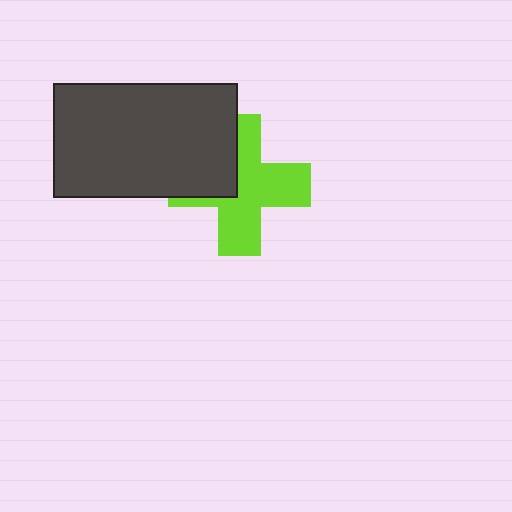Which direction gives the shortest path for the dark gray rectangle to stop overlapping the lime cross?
Moving toward the upper-left gives the shortest separation.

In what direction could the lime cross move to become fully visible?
The lime cross could move toward the lower-right. That would shift it out from behind the dark gray rectangle entirely.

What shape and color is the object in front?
The object in front is a dark gray rectangle.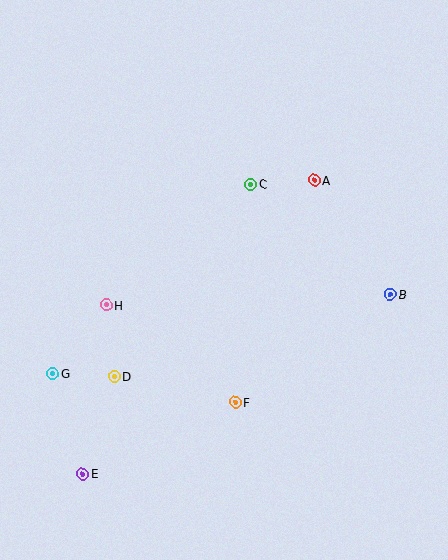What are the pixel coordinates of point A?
Point A is at (314, 180).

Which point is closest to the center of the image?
Point C at (251, 184) is closest to the center.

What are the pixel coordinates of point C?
Point C is at (251, 184).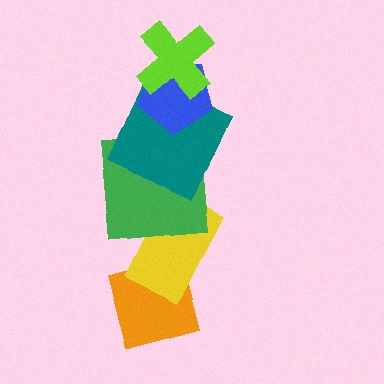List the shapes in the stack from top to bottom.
From top to bottom: the lime cross, the blue pentagon, the teal square, the green square, the yellow rectangle, the orange square.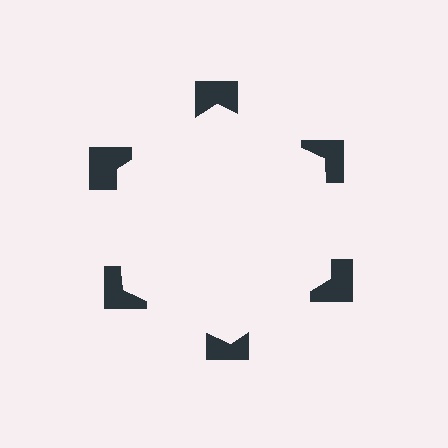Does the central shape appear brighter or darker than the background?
It typically appears slightly brighter than the background, even though no actual brightness change is drawn.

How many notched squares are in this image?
There are 6 — one at each vertex of the illusory hexagon.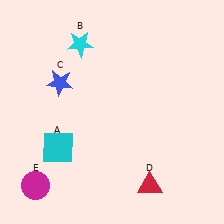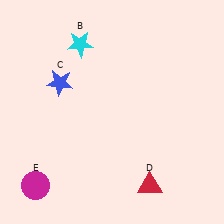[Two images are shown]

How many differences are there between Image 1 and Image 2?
There is 1 difference between the two images.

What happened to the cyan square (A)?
The cyan square (A) was removed in Image 2. It was in the bottom-left area of Image 1.